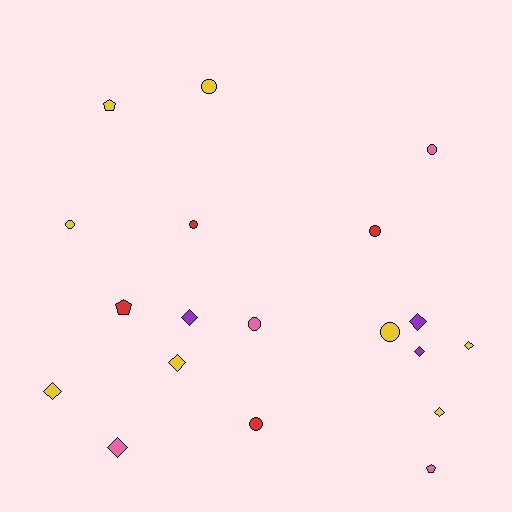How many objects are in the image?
There are 19 objects.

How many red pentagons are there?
There is 1 red pentagon.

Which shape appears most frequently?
Circle, with 8 objects.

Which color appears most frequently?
Yellow, with 8 objects.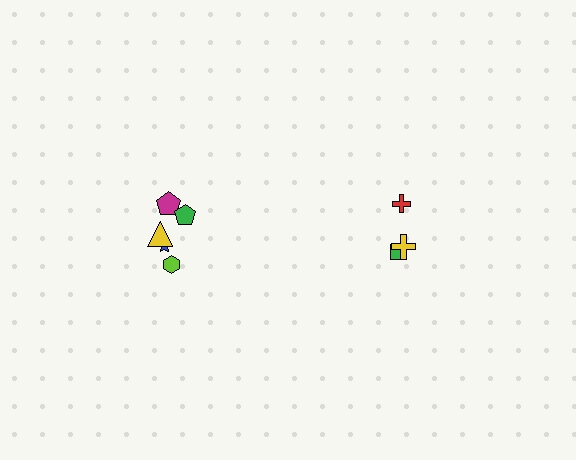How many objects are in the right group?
There are 3 objects.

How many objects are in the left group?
There are 5 objects.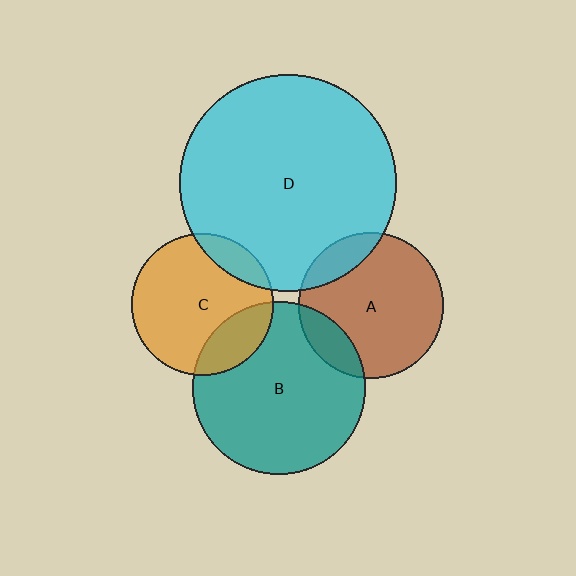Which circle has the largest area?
Circle D (cyan).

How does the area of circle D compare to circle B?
Approximately 1.6 times.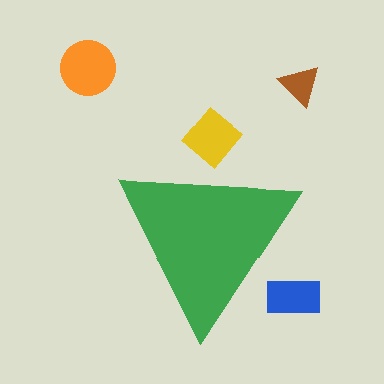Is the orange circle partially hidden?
No, the orange circle is fully visible.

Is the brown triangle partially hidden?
No, the brown triangle is fully visible.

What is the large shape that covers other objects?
A green triangle.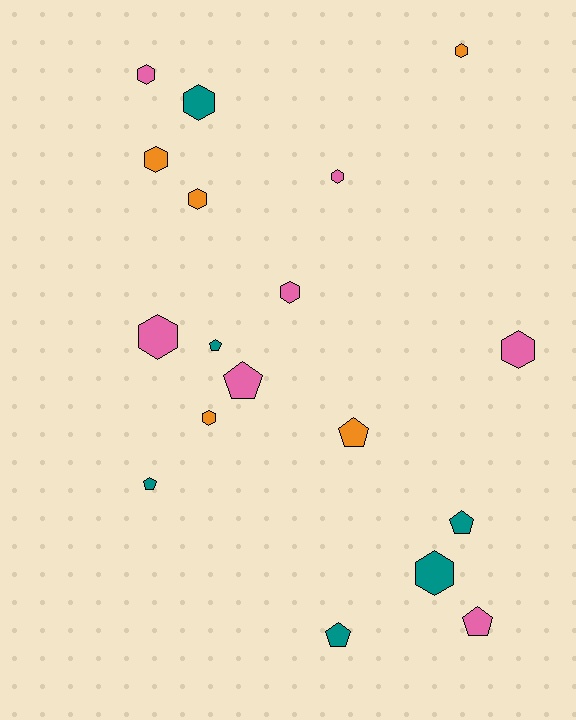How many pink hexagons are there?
There are 5 pink hexagons.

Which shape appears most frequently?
Hexagon, with 11 objects.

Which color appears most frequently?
Pink, with 7 objects.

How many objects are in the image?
There are 18 objects.